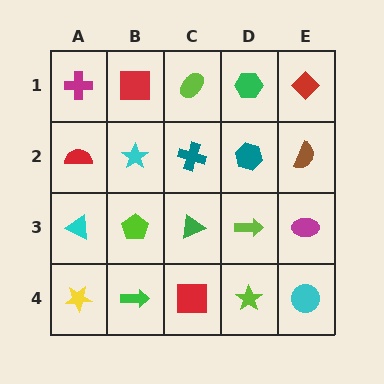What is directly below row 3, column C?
A red square.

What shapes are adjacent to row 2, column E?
A red diamond (row 1, column E), a magenta ellipse (row 3, column E), a teal hexagon (row 2, column D).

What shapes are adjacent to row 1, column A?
A red semicircle (row 2, column A), a red square (row 1, column B).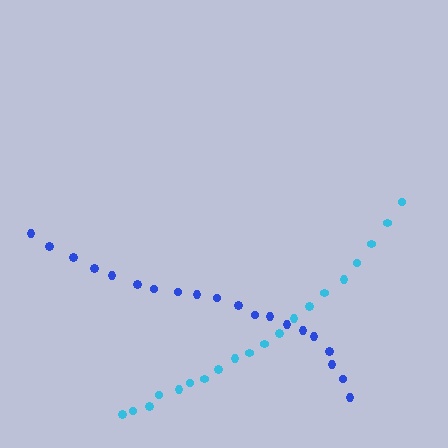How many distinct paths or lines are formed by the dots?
There are 2 distinct paths.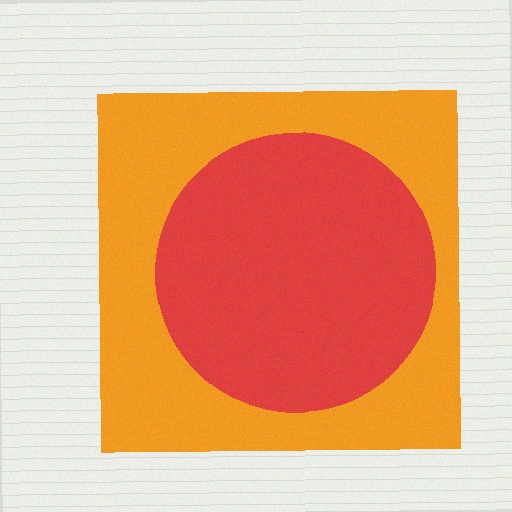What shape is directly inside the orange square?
The red circle.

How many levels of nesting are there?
2.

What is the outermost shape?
The orange square.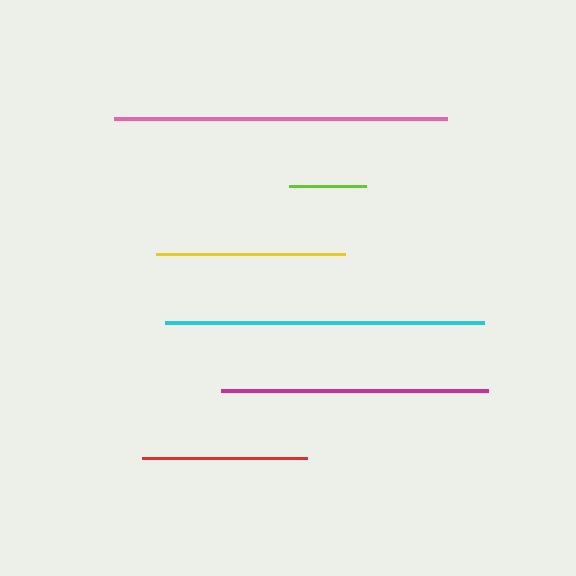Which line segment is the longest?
The pink line is the longest at approximately 333 pixels.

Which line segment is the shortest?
The lime line is the shortest at approximately 77 pixels.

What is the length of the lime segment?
The lime segment is approximately 77 pixels long.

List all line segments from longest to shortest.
From longest to shortest: pink, cyan, magenta, yellow, red, lime.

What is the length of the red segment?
The red segment is approximately 166 pixels long.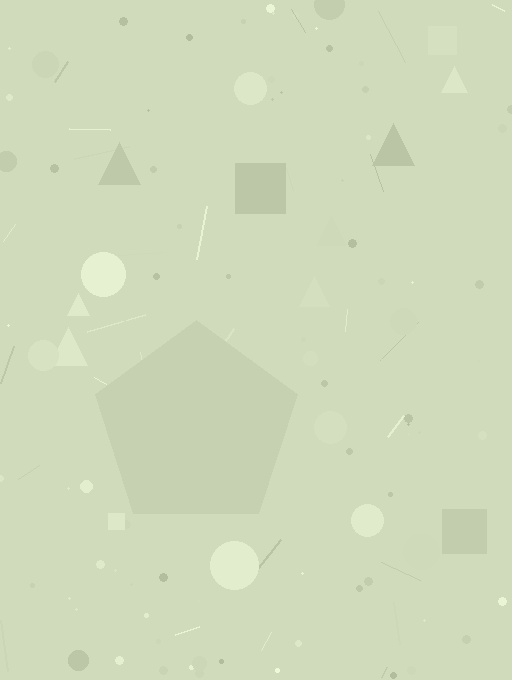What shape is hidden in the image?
A pentagon is hidden in the image.